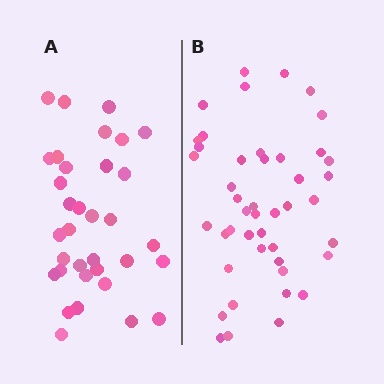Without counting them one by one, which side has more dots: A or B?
Region B (the right region) has more dots.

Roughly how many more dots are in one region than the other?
Region B has roughly 12 or so more dots than region A.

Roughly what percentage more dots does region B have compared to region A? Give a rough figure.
About 30% more.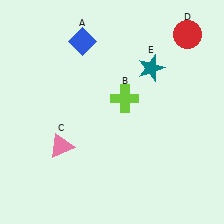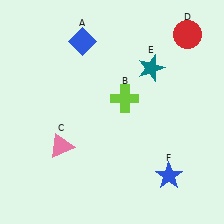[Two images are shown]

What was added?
A blue star (F) was added in Image 2.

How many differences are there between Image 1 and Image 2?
There is 1 difference between the two images.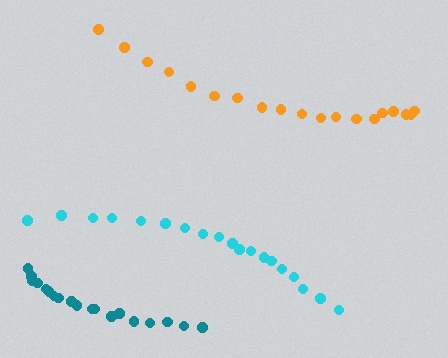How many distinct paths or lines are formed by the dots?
There are 3 distinct paths.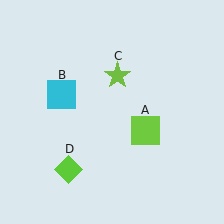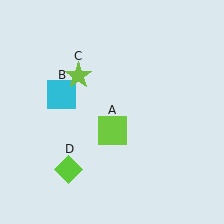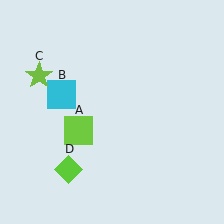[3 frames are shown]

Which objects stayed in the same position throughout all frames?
Cyan square (object B) and lime diamond (object D) remained stationary.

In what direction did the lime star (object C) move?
The lime star (object C) moved left.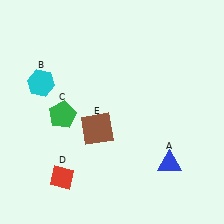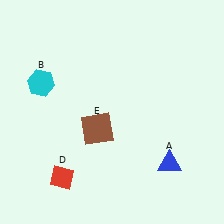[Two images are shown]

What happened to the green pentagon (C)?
The green pentagon (C) was removed in Image 2. It was in the bottom-left area of Image 1.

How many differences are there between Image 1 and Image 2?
There is 1 difference between the two images.